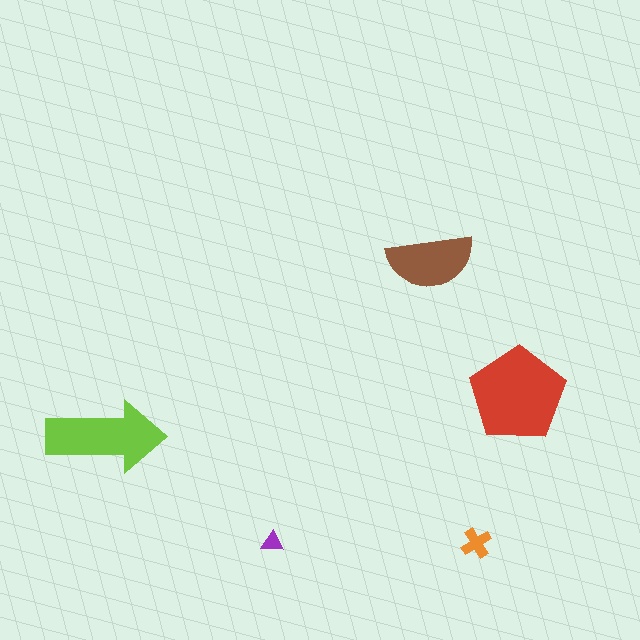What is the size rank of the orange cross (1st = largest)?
4th.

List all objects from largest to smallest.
The red pentagon, the lime arrow, the brown semicircle, the orange cross, the purple triangle.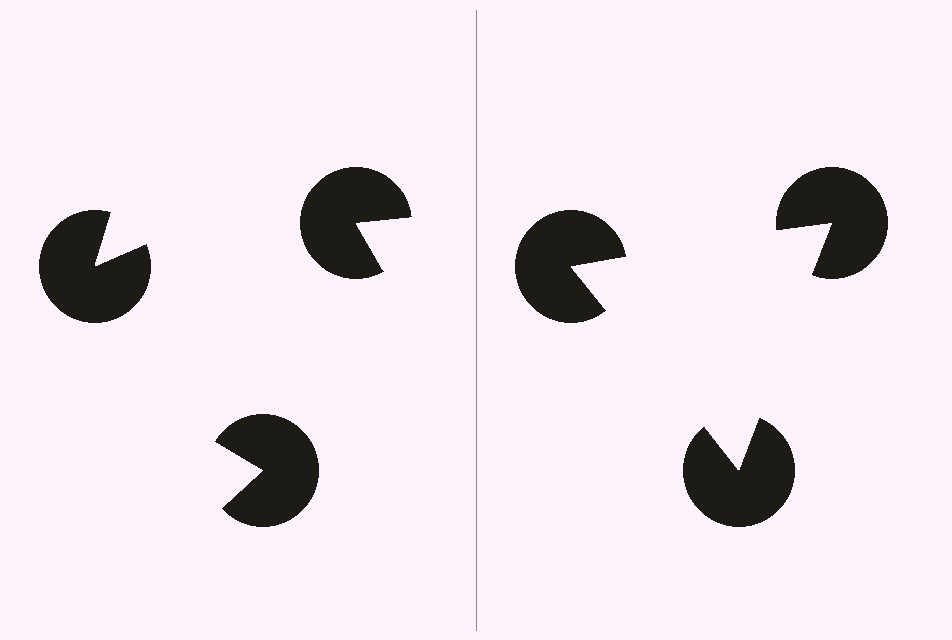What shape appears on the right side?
An illusory triangle.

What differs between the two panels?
The pac-man discs are positioned identically on both sides; only the wedge orientations differ. On the right they align to a triangle; on the left they are misaligned.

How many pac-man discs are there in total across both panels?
6 — 3 on each side.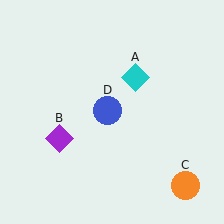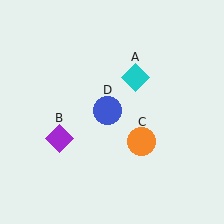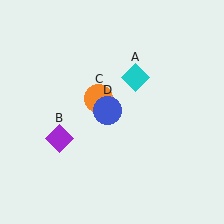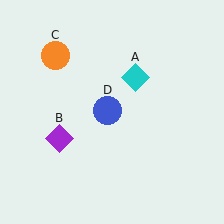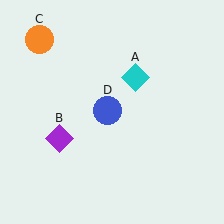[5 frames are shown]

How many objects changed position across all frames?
1 object changed position: orange circle (object C).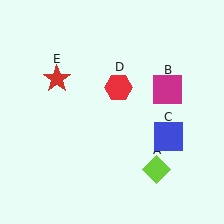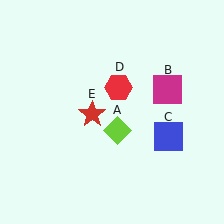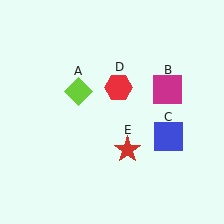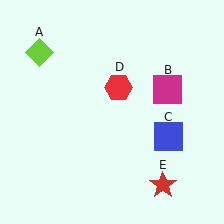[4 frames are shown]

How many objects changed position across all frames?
2 objects changed position: lime diamond (object A), red star (object E).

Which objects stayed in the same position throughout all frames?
Magenta square (object B) and blue square (object C) and red hexagon (object D) remained stationary.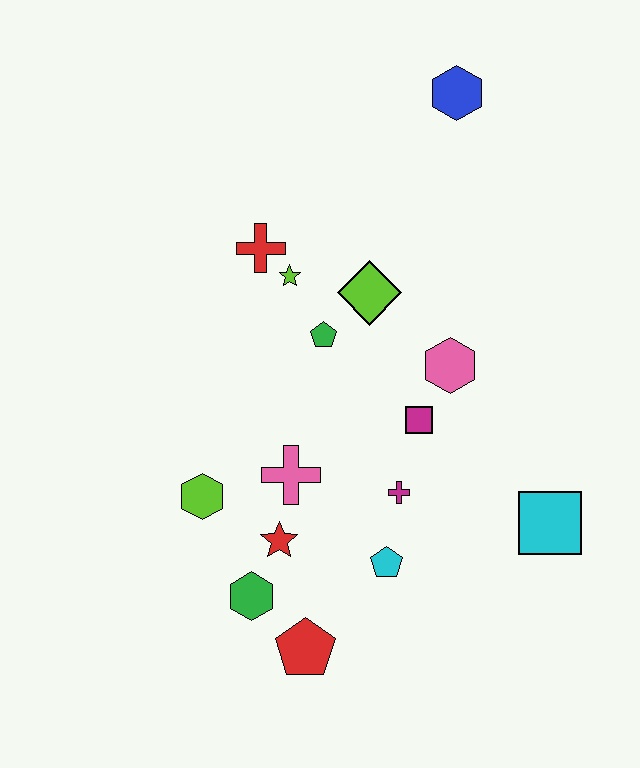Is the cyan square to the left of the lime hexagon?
No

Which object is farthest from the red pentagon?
The blue hexagon is farthest from the red pentagon.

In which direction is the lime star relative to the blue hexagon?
The lime star is below the blue hexagon.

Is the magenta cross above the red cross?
No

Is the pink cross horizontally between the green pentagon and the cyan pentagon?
No